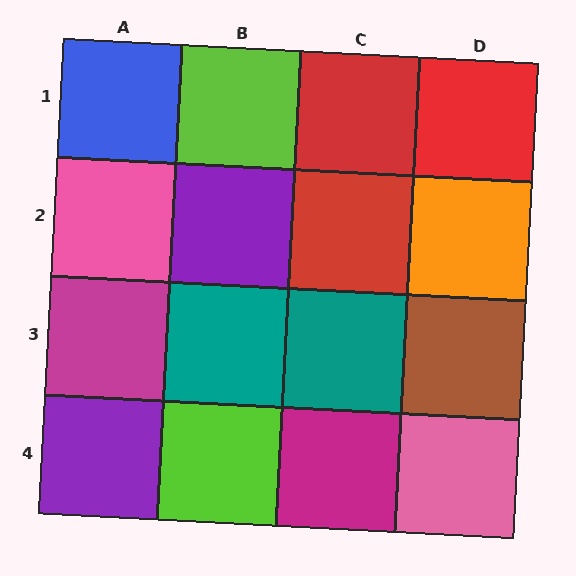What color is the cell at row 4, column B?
Lime.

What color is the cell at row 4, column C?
Magenta.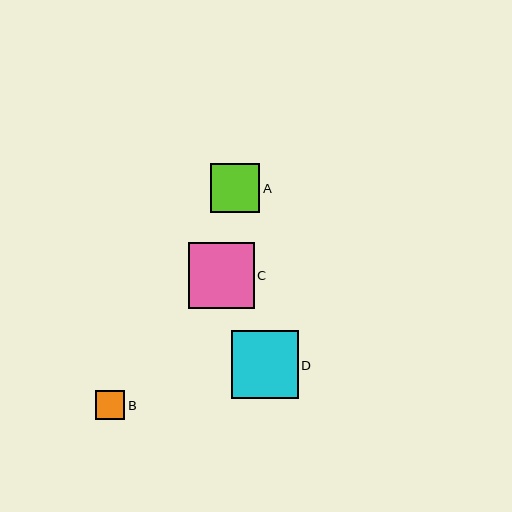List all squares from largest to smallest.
From largest to smallest: D, C, A, B.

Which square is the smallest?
Square B is the smallest with a size of approximately 29 pixels.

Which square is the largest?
Square D is the largest with a size of approximately 67 pixels.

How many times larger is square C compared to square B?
Square C is approximately 2.3 times the size of square B.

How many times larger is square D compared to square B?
Square D is approximately 2.3 times the size of square B.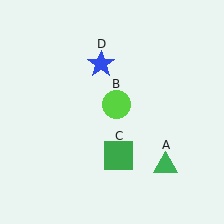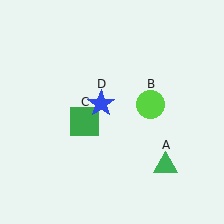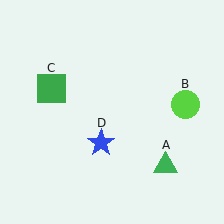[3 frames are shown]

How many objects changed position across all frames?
3 objects changed position: lime circle (object B), green square (object C), blue star (object D).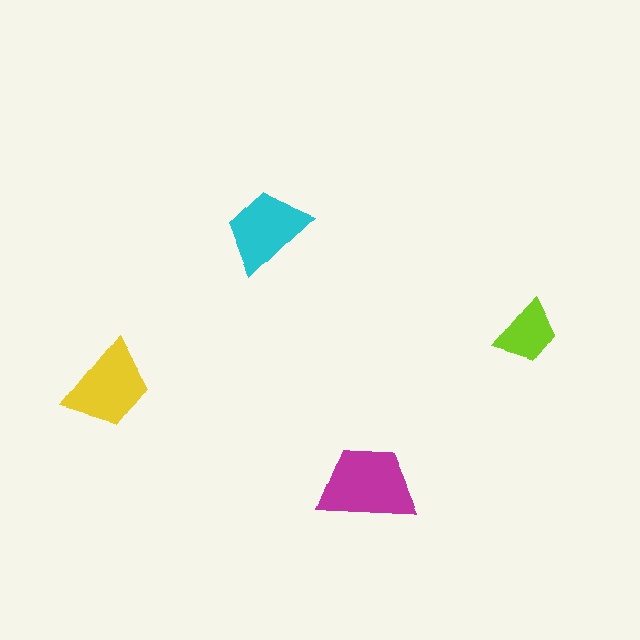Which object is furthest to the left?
The yellow trapezoid is leftmost.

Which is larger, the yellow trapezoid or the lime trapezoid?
The yellow one.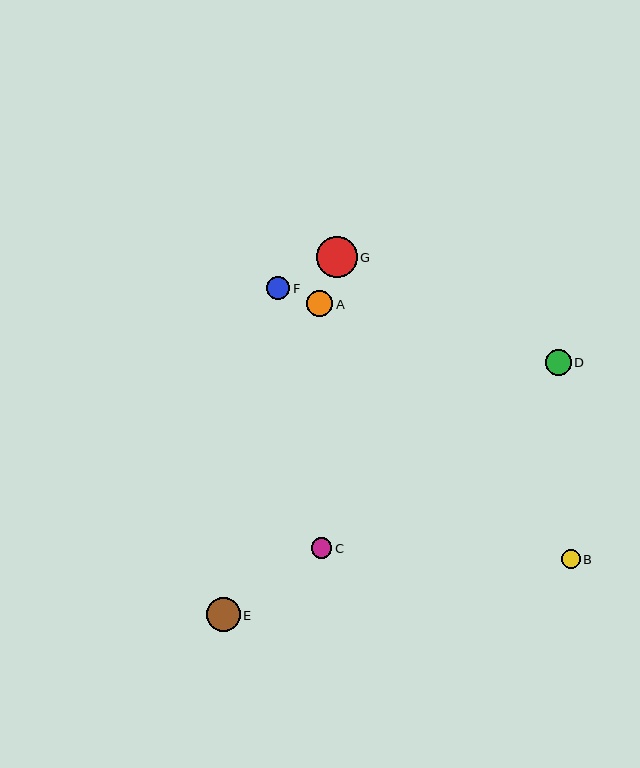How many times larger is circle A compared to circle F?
Circle A is approximately 1.1 times the size of circle F.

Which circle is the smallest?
Circle B is the smallest with a size of approximately 19 pixels.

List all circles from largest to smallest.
From largest to smallest: G, E, A, D, F, C, B.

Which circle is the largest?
Circle G is the largest with a size of approximately 40 pixels.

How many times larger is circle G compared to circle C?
Circle G is approximately 1.9 times the size of circle C.